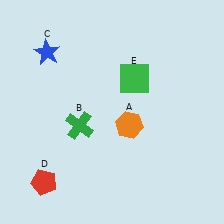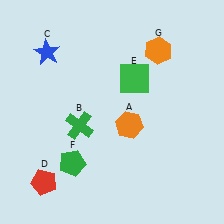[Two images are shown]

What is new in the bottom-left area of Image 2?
A green pentagon (F) was added in the bottom-left area of Image 2.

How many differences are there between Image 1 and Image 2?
There are 2 differences between the two images.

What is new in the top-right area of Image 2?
An orange hexagon (G) was added in the top-right area of Image 2.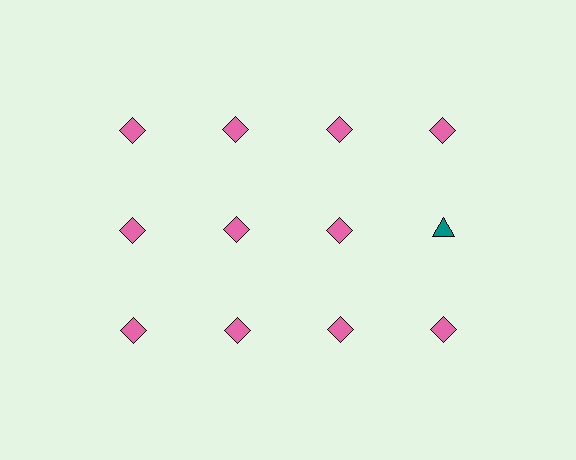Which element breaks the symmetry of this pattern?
The teal triangle in the second row, second from right column breaks the symmetry. All other shapes are pink diamonds.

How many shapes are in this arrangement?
There are 12 shapes arranged in a grid pattern.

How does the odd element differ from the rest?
It differs in both color (teal instead of pink) and shape (triangle instead of diamond).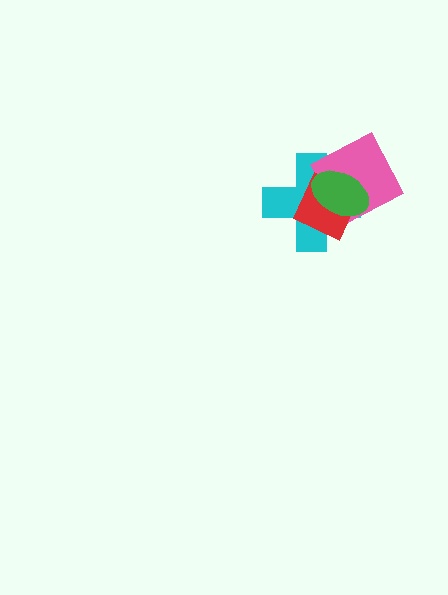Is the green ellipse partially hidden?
No, no other shape covers it.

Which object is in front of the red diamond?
The green ellipse is in front of the red diamond.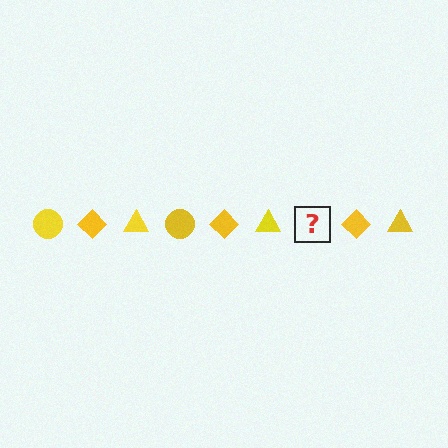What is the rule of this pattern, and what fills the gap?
The rule is that the pattern cycles through circle, diamond, triangle shapes in yellow. The gap should be filled with a yellow circle.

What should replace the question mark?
The question mark should be replaced with a yellow circle.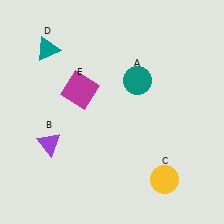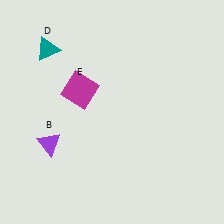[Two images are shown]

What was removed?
The teal circle (A), the yellow circle (C) were removed in Image 2.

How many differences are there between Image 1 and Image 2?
There are 2 differences between the two images.